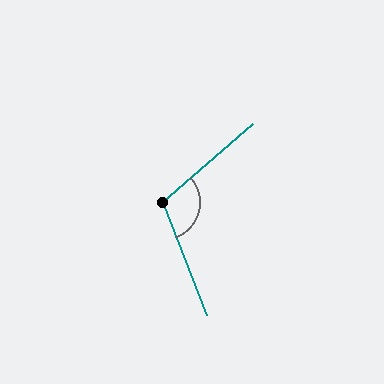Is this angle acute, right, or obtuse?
It is obtuse.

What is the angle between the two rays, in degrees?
Approximately 110 degrees.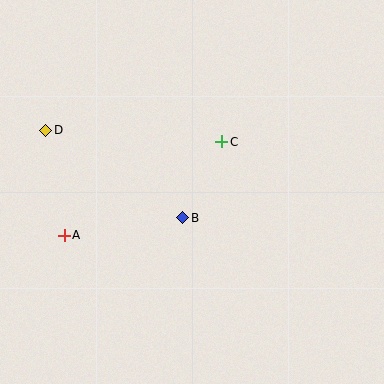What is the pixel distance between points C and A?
The distance between C and A is 183 pixels.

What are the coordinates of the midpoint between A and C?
The midpoint between A and C is at (143, 188).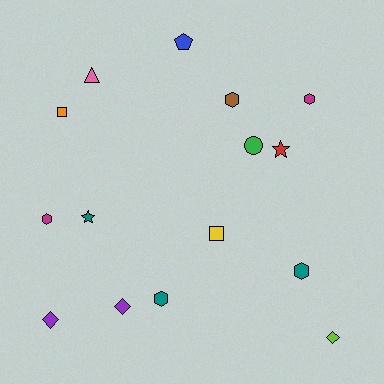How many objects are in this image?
There are 15 objects.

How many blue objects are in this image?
There is 1 blue object.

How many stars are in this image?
There are 2 stars.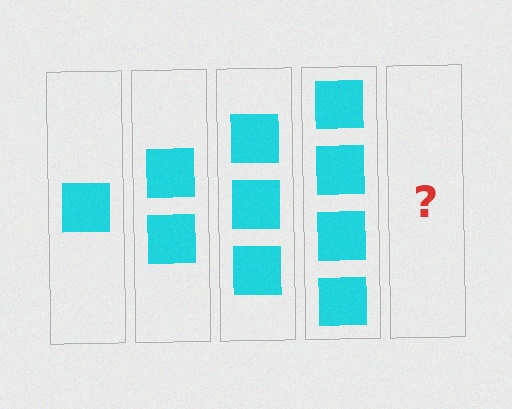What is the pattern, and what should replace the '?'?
The pattern is that each step adds one more square. The '?' should be 5 squares.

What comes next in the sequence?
The next element should be 5 squares.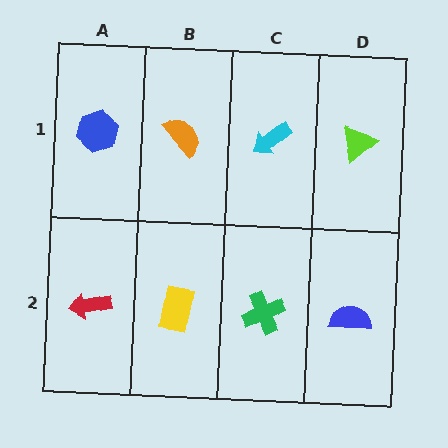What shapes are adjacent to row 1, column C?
A green cross (row 2, column C), an orange semicircle (row 1, column B), a lime triangle (row 1, column D).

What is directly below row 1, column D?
A blue semicircle.